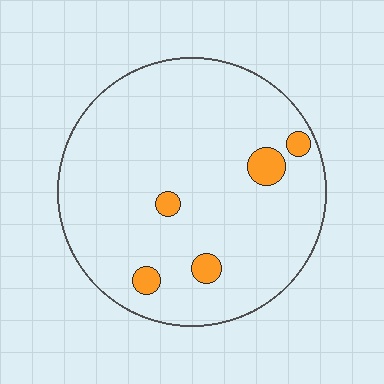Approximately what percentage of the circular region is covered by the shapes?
Approximately 5%.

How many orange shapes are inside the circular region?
5.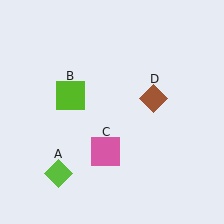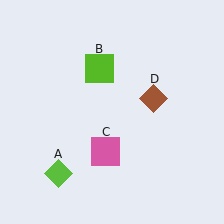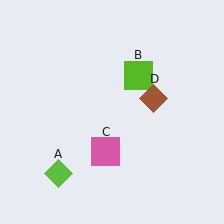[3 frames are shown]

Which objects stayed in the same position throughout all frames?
Lime diamond (object A) and pink square (object C) and brown diamond (object D) remained stationary.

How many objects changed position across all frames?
1 object changed position: lime square (object B).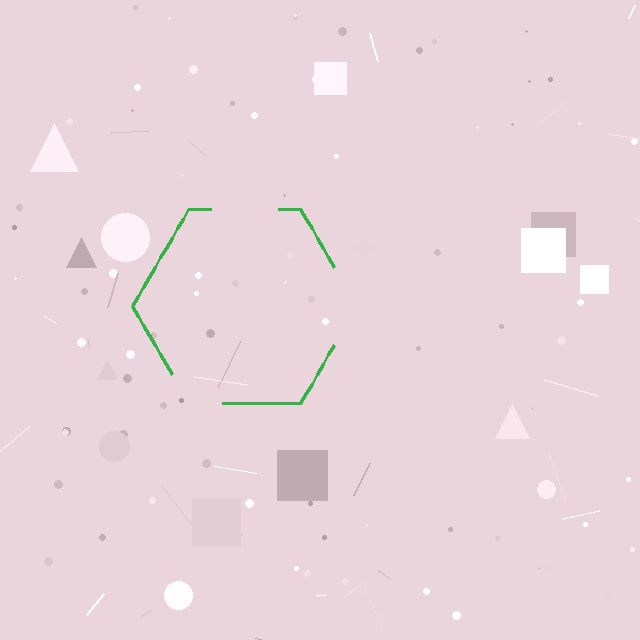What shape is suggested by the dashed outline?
The dashed outline suggests a hexagon.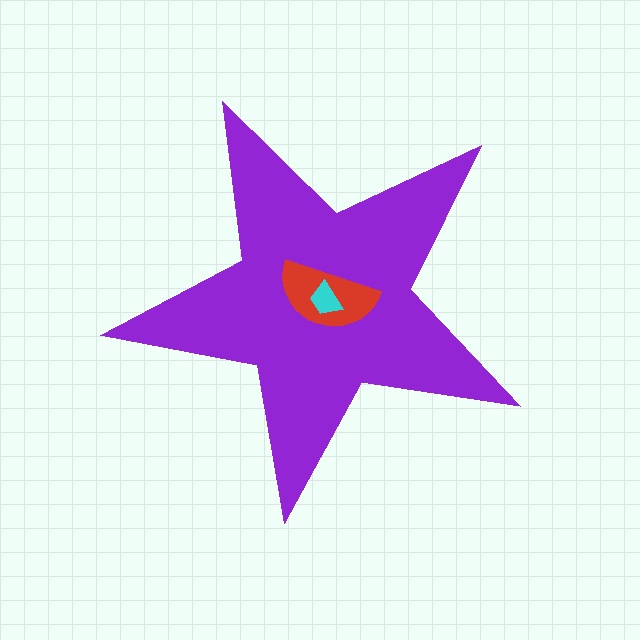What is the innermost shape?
The cyan trapezoid.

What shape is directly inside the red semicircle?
The cyan trapezoid.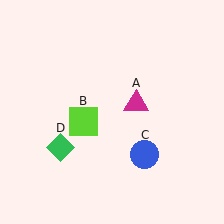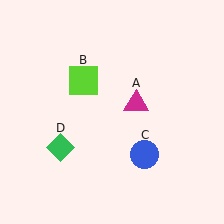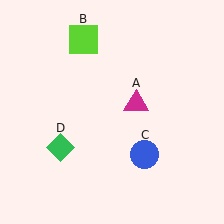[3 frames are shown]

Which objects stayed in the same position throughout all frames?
Magenta triangle (object A) and blue circle (object C) and green diamond (object D) remained stationary.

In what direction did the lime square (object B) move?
The lime square (object B) moved up.